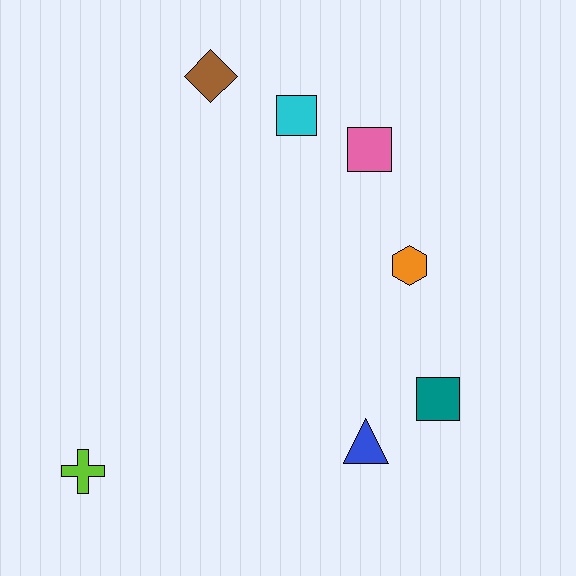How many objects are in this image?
There are 7 objects.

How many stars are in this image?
There are no stars.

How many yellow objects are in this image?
There are no yellow objects.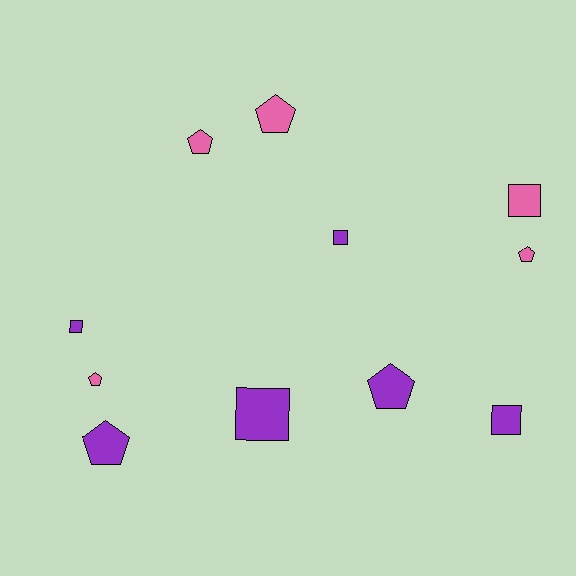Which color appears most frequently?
Purple, with 6 objects.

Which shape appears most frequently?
Pentagon, with 6 objects.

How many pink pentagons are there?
There are 4 pink pentagons.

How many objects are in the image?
There are 11 objects.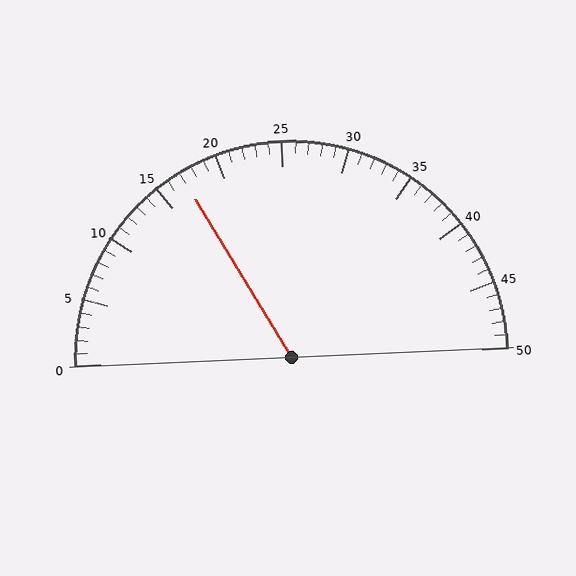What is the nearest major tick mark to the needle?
The nearest major tick mark is 15.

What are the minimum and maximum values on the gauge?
The gauge ranges from 0 to 50.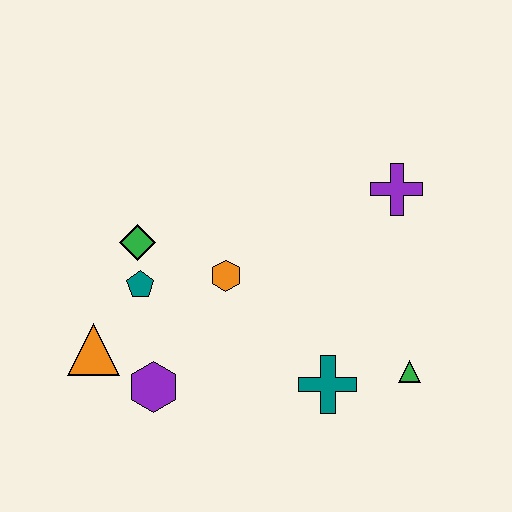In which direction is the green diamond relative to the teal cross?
The green diamond is to the left of the teal cross.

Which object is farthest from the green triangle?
The orange triangle is farthest from the green triangle.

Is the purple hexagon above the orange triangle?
No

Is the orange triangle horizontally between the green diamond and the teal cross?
No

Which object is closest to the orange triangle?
The purple hexagon is closest to the orange triangle.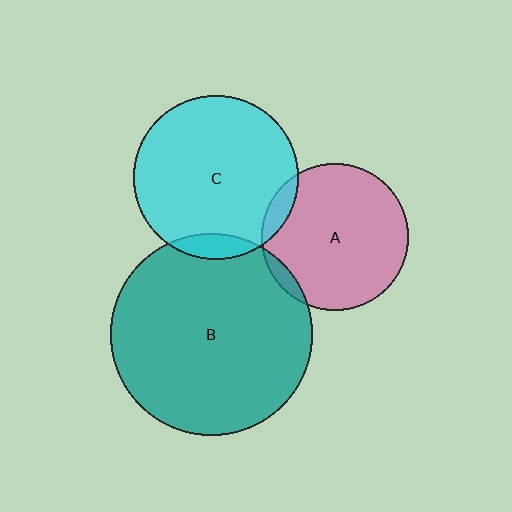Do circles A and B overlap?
Yes.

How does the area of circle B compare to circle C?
Approximately 1.5 times.